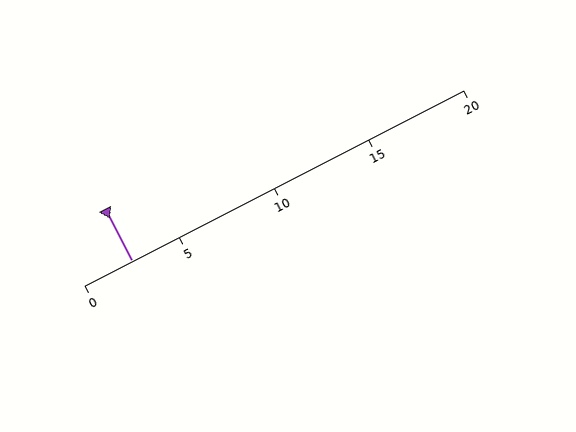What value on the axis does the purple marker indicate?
The marker indicates approximately 2.5.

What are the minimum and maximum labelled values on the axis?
The axis runs from 0 to 20.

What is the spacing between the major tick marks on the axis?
The major ticks are spaced 5 apart.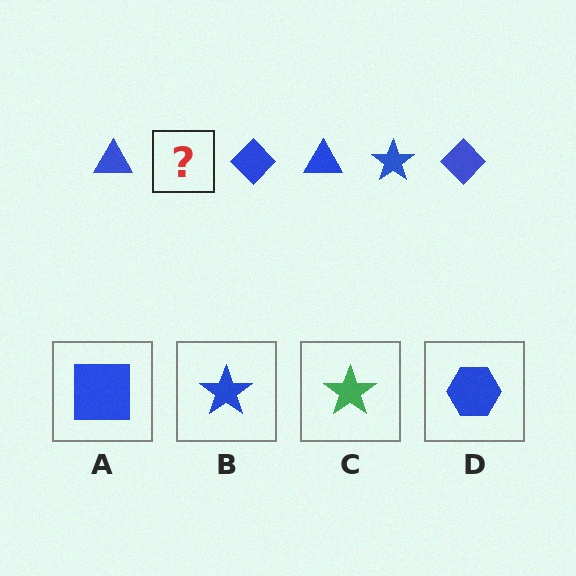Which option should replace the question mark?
Option B.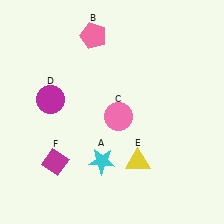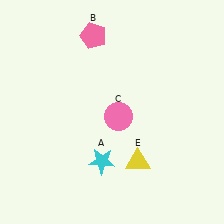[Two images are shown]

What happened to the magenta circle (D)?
The magenta circle (D) was removed in Image 2. It was in the top-left area of Image 1.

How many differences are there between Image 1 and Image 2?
There are 2 differences between the two images.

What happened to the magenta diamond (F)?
The magenta diamond (F) was removed in Image 2. It was in the bottom-left area of Image 1.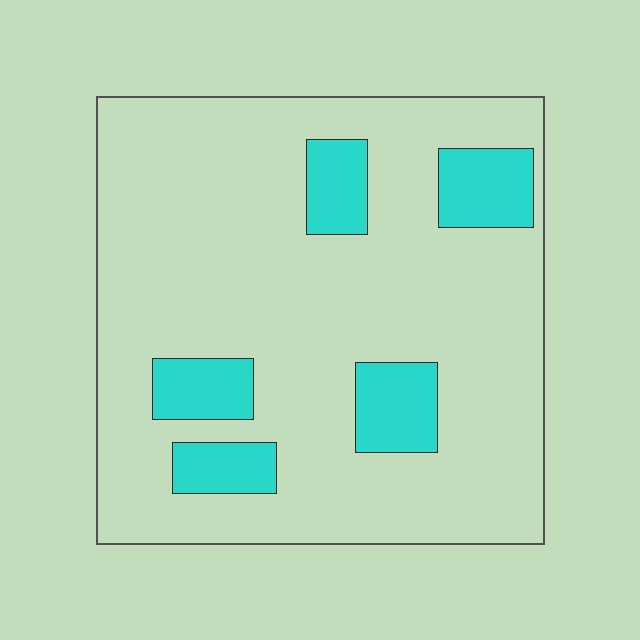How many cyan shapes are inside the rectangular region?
5.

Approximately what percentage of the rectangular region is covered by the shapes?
Approximately 15%.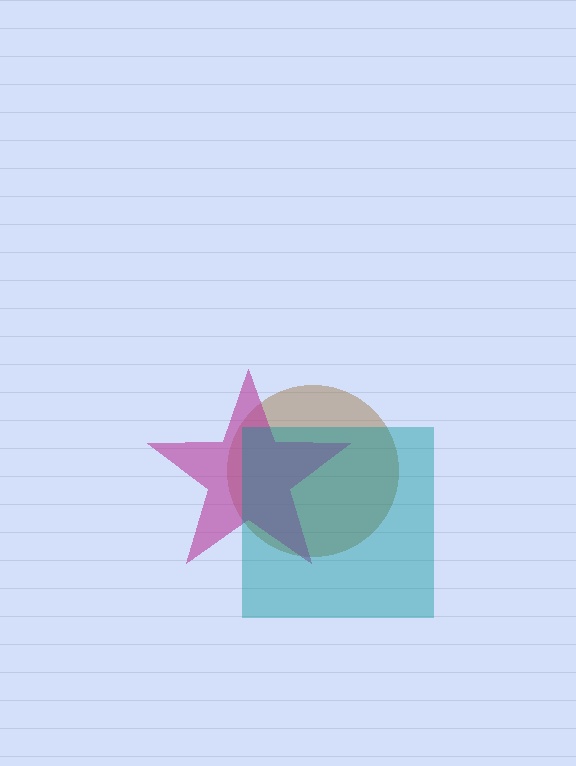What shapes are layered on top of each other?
The layered shapes are: a brown circle, a magenta star, a teal square.